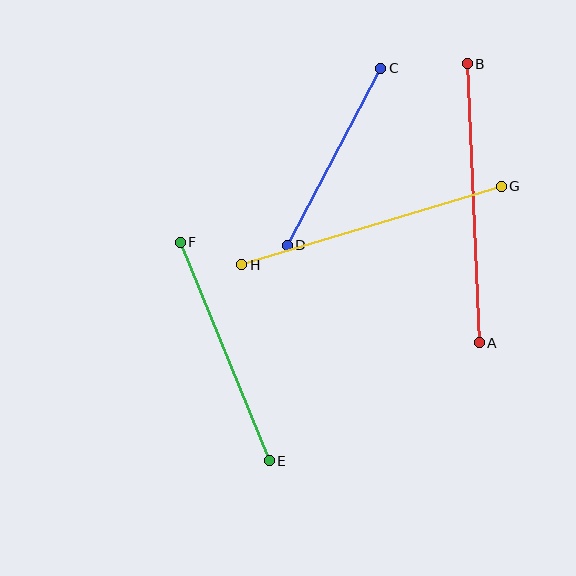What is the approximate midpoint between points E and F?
The midpoint is at approximately (225, 351) pixels.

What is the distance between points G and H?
The distance is approximately 271 pixels.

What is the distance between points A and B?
The distance is approximately 279 pixels.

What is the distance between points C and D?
The distance is approximately 201 pixels.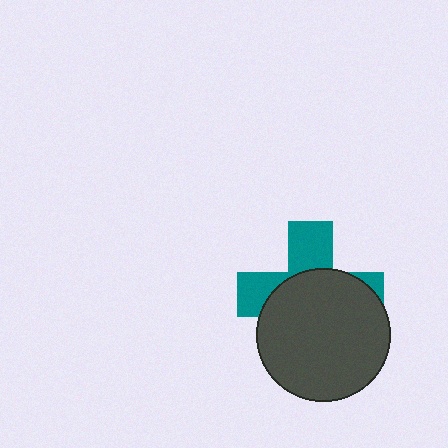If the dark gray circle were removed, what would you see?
You would see the complete teal cross.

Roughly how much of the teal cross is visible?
A small part of it is visible (roughly 38%).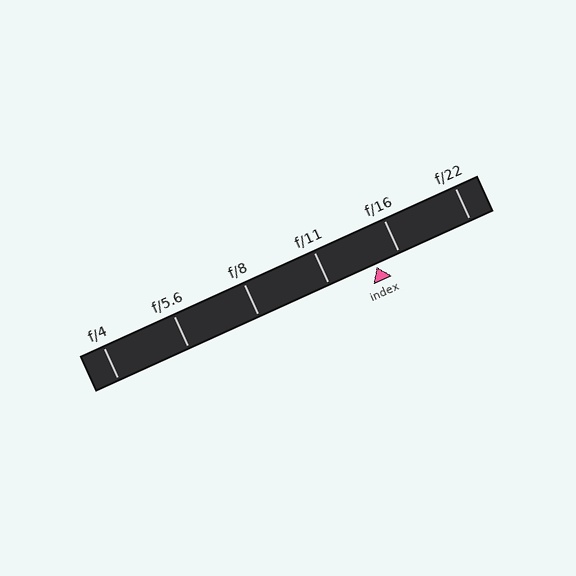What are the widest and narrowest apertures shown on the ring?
The widest aperture shown is f/4 and the narrowest is f/22.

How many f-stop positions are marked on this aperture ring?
There are 6 f-stop positions marked.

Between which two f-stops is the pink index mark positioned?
The index mark is between f/11 and f/16.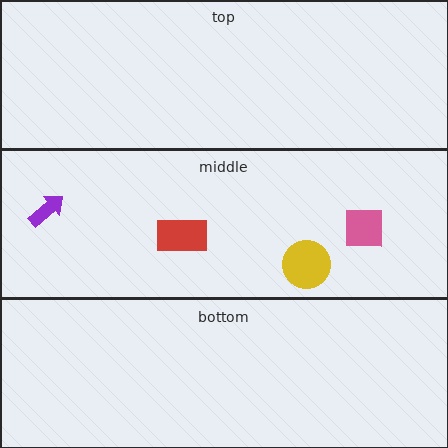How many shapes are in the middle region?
4.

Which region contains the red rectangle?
The middle region.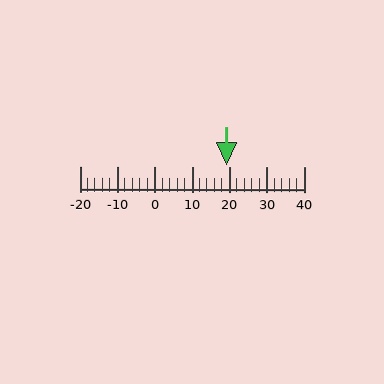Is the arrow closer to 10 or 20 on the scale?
The arrow is closer to 20.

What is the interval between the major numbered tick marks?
The major tick marks are spaced 10 units apart.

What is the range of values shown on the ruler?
The ruler shows values from -20 to 40.